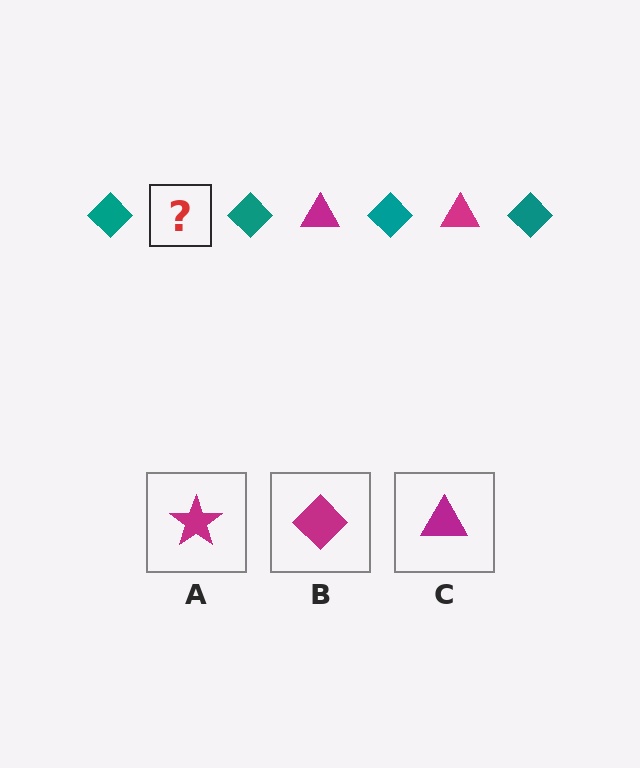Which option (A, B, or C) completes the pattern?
C.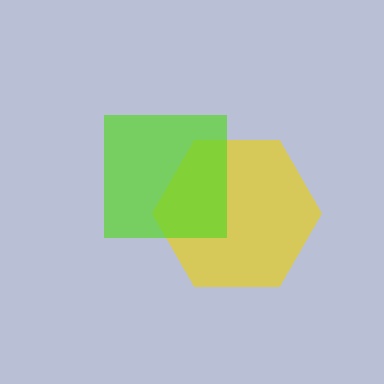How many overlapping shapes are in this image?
There are 2 overlapping shapes in the image.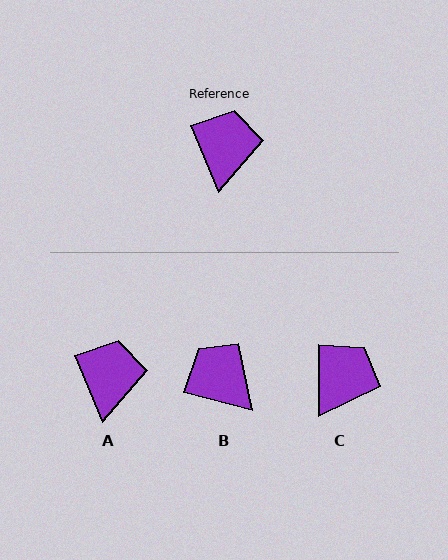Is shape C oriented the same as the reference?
No, it is off by about 22 degrees.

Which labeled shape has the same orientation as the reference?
A.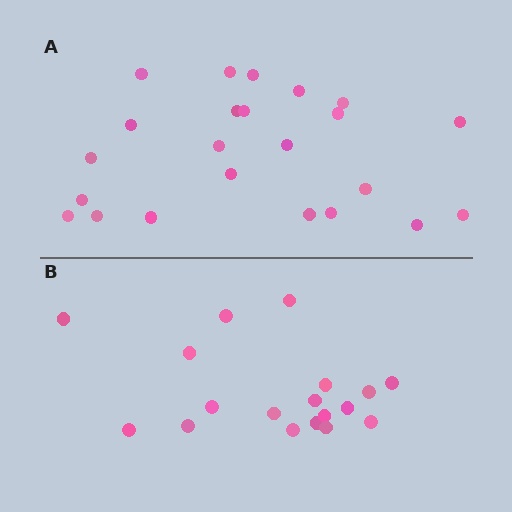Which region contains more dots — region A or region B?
Region A (the top region) has more dots.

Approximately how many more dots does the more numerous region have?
Region A has about 5 more dots than region B.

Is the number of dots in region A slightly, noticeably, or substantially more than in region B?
Region A has noticeably more, but not dramatically so. The ratio is roughly 1.3 to 1.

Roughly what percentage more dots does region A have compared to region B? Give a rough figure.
About 30% more.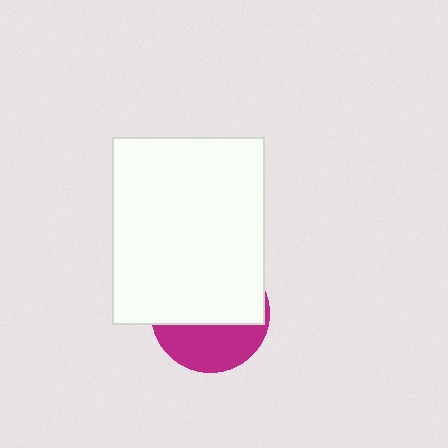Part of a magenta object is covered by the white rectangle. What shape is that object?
It is a circle.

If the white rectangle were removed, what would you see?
You would see the complete magenta circle.